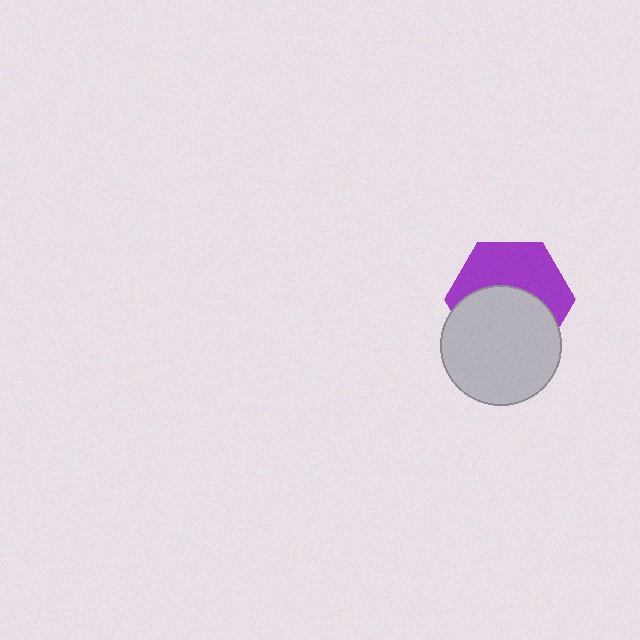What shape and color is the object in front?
The object in front is a light gray circle.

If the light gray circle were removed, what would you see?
You would see the complete purple hexagon.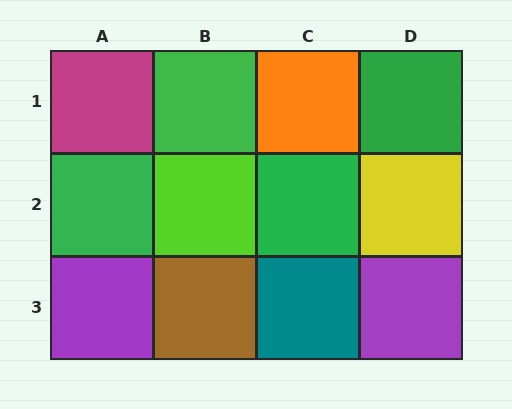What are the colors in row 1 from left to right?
Magenta, green, orange, green.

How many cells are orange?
1 cell is orange.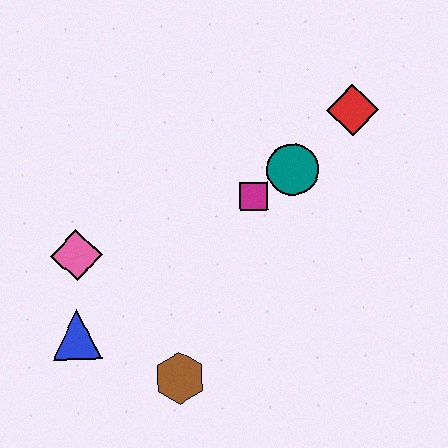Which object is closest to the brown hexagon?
The blue triangle is closest to the brown hexagon.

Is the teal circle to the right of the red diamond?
No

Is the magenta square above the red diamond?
No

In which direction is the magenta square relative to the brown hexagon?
The magenta square is above the brown hexagon.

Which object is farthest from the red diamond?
The blue triangle is farthest from the red diamond.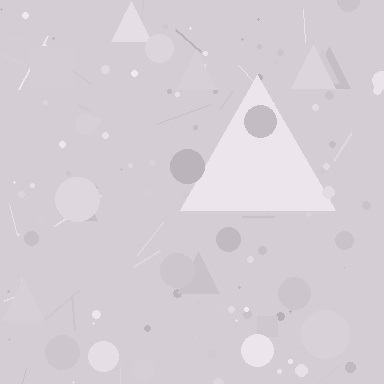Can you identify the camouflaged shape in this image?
The camouflaged shape is a triangle.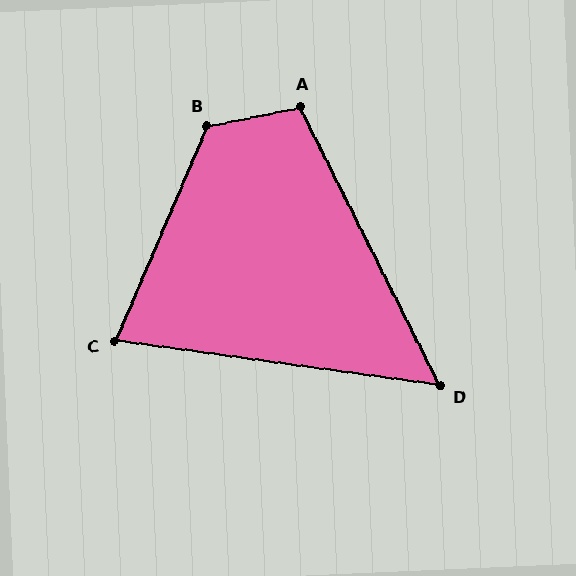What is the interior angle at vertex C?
Approximately 75 degrees (acute).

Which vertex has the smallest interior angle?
D, at approximately 56 degrees.